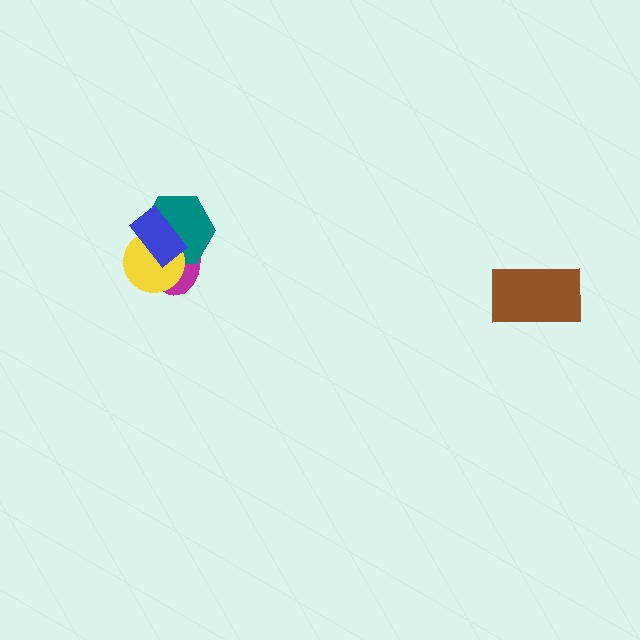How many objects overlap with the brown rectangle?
0 objects overlap with the brown rectangle.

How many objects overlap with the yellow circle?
3 objects overlap with the yellow circle.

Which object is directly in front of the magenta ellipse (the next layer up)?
The teal hexagon is directly in front of the magenta ellipse.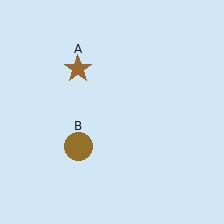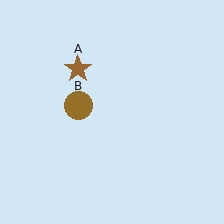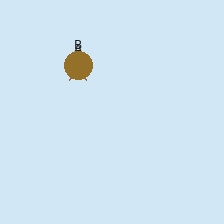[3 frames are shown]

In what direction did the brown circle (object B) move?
The brown circle (object B) moved up.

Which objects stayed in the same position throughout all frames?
Brown star (object A) remained stationary.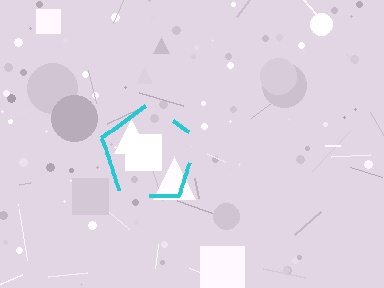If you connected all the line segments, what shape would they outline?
They would outline a pentagon.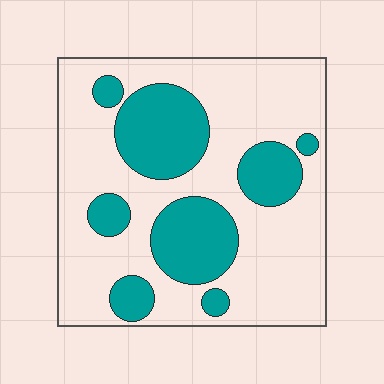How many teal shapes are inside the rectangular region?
8.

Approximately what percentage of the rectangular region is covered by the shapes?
Approximately 30%.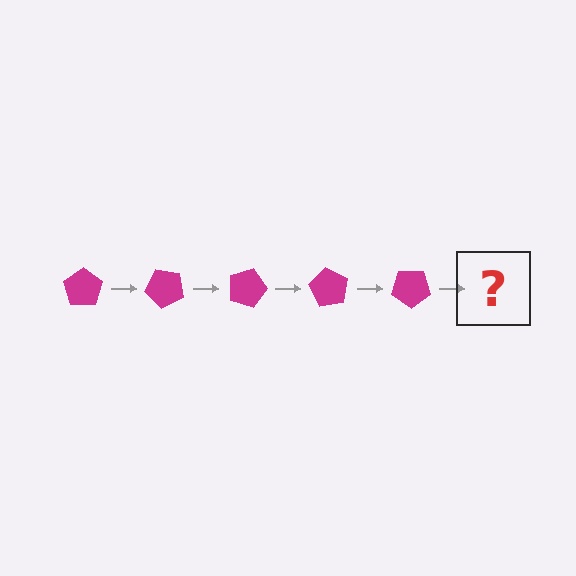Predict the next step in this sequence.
The next step is a magenta pentagon rotated 225 degrees.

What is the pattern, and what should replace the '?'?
The pattern is that the pentagon rotates 45 degrees each step. The '?' should be a magenta pentagon rotated 225 degrees.